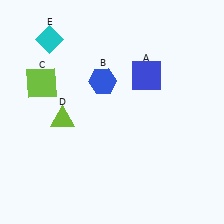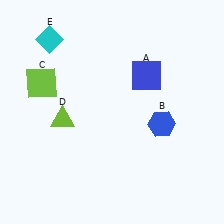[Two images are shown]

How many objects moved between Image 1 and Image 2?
1 object moved between the two images.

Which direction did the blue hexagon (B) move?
The blue hexagon (B) moved right.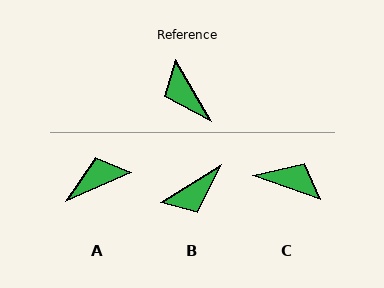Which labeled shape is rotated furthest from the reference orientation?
C, about 139 degrees away.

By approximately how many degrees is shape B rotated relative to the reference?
Approximately 92 degrees counter-clockwise.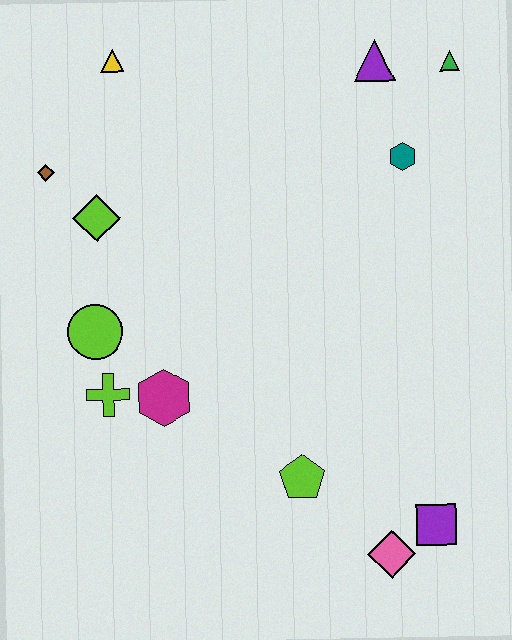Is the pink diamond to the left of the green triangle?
Yes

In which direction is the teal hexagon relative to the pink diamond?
The teal hexagon is above the pink diamond.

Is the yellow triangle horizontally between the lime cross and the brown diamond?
No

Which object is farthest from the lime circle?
The green triangle is farthest from the lime circle.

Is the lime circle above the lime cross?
Yes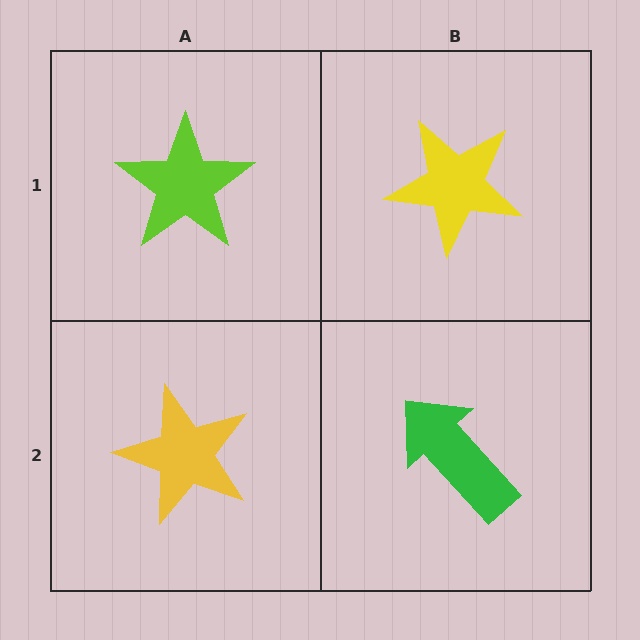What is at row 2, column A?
A yellow star.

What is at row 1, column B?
A yellow star.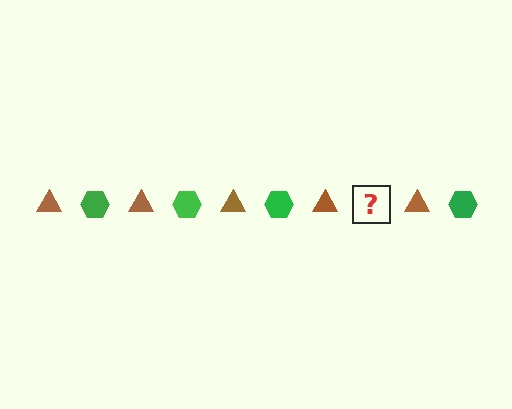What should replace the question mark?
The question mark should be replaced with a green hexagon.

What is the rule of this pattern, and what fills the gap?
The rule is that the pattern alternates between brown triangle and green hexagon. The gap should be filled with a green hexagon.